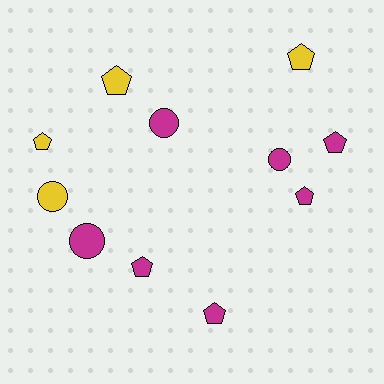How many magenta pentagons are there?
There are 4 magenta pentagons.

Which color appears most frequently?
Magenta, with 7 objects.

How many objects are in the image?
There are 11 objects.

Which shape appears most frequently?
Pentagon, with 7 objects.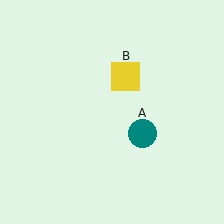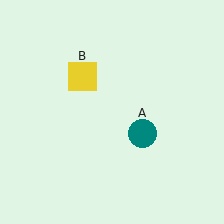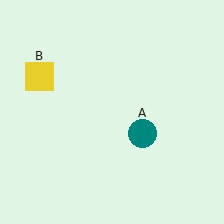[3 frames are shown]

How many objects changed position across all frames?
1 object changed position: yellow square (object B).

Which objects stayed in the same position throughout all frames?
Teal circle (object A) remained stationary.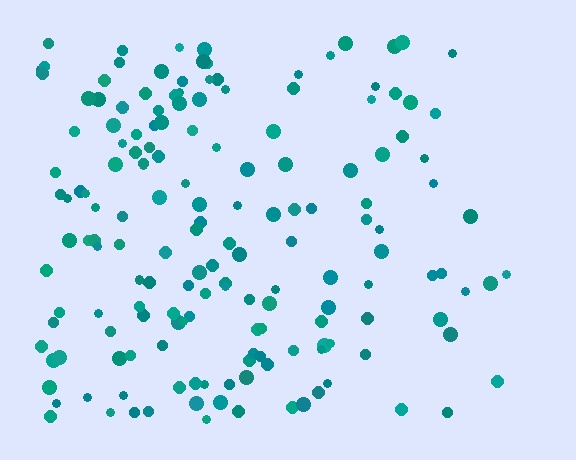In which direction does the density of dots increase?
From right to left, with the left side densest.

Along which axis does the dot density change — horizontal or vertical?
Horizontal.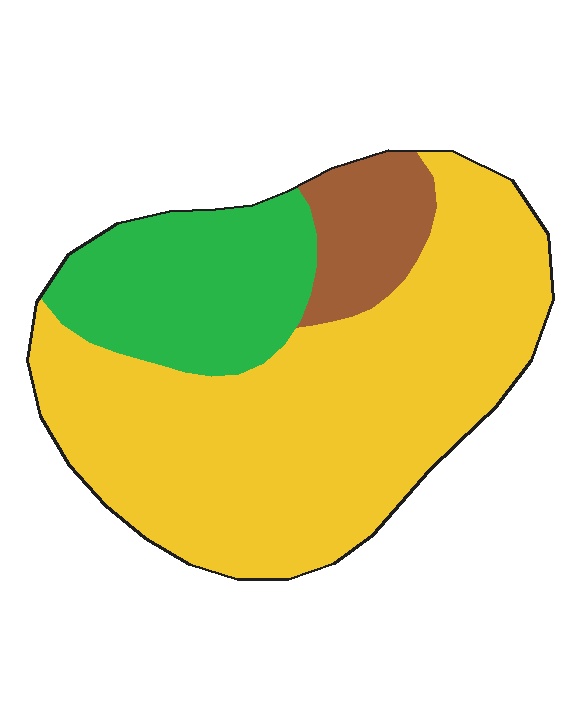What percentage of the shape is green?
Green covers 23% of the shape.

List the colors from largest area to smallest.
From largest to smallest: yellow, green, brown.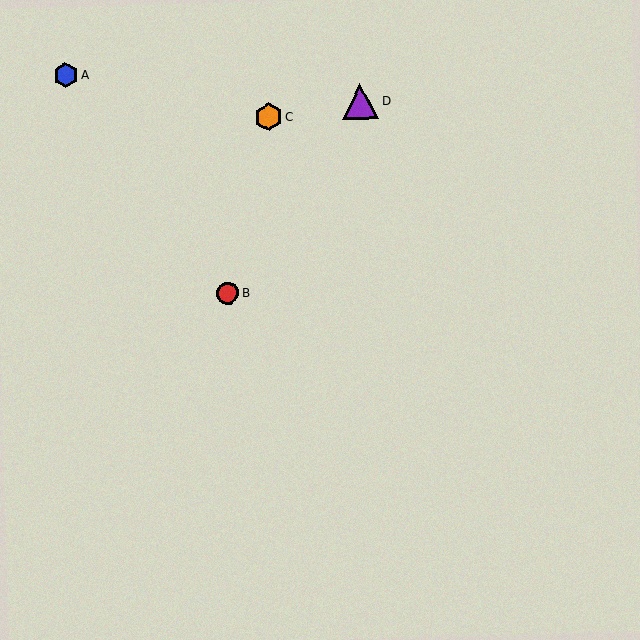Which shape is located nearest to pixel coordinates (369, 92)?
The purple triangle (labeled D) at (360, 102) is nearest to that location.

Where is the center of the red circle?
The center of the red circle is at (228, 293).